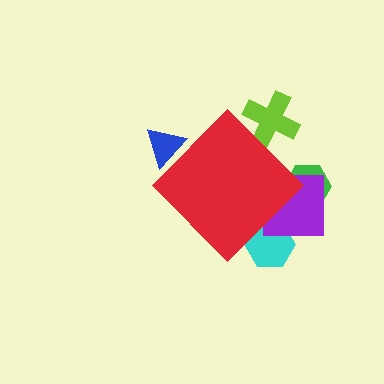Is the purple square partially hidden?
Yes, the purple square is partially hidden behind the red diamond.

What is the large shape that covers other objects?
A red diamond.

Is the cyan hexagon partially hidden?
Yes, the cyan hexagon is partially hidden behind the red diamond.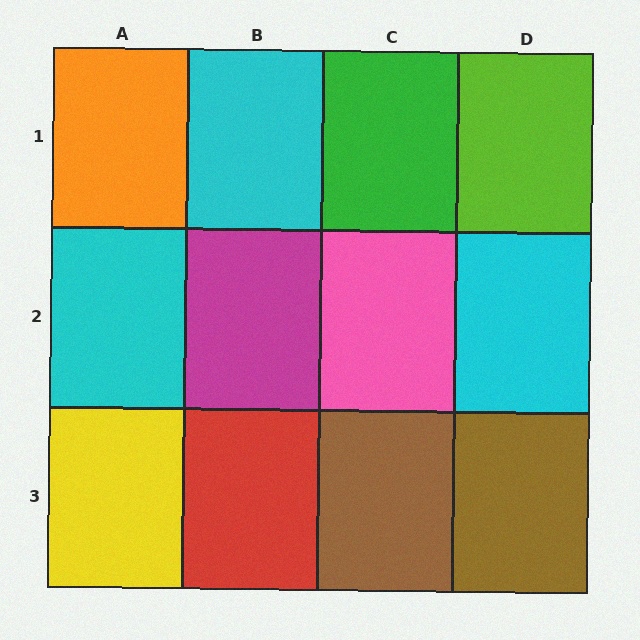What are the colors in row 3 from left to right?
Yellow, red, brown, brown.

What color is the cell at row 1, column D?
Lime.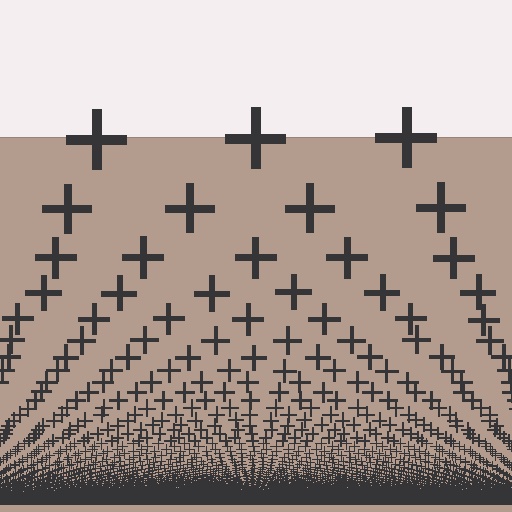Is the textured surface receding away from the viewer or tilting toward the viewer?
The surface appears to tilt toward the viewer. Texture elements get larger and sparser toward the top.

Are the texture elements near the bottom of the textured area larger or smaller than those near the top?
Smaller. The gradient is inverted — elements near the bottom are smaller and denser.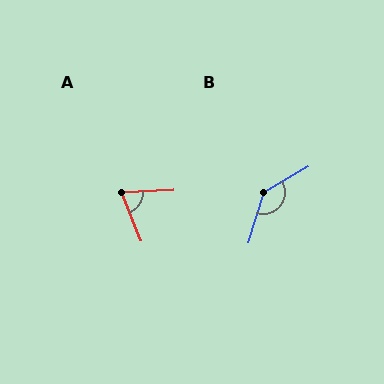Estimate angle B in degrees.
Approximately 138 degrees.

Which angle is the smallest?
A, at approximately 70 degrees.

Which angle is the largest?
B, at approximately 138 degrees.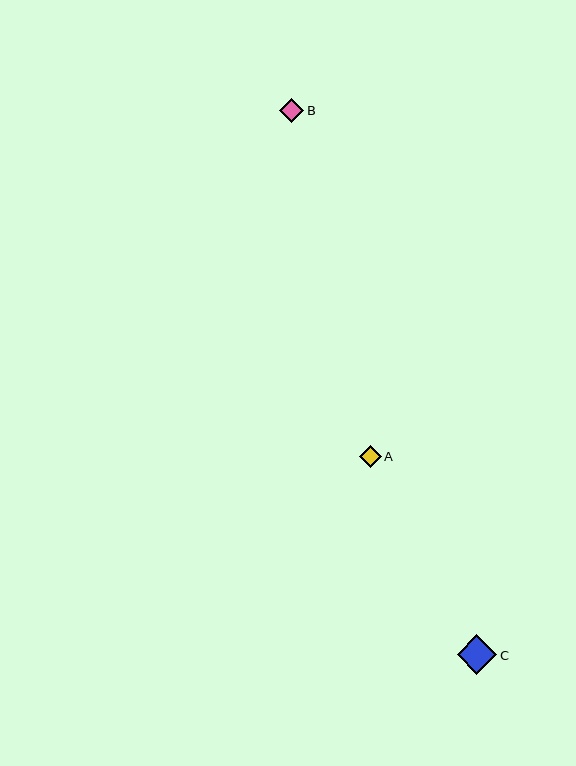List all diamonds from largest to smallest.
From largest to smallest: C, B, A.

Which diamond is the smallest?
Diamond A is the smallest with a size of approximately 21 pixels.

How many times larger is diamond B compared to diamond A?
Diamond B is approximately 1.1 times the size of diamond A.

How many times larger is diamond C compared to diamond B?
Diamond C is approximately 1.6 times the size of diamond B.